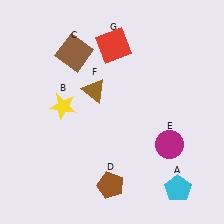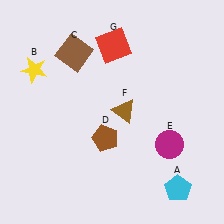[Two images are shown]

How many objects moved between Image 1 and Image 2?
3 objects moved between the two images.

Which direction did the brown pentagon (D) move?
The brown pentagon (D) moved up.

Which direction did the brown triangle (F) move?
The brown triangle (F) moved right.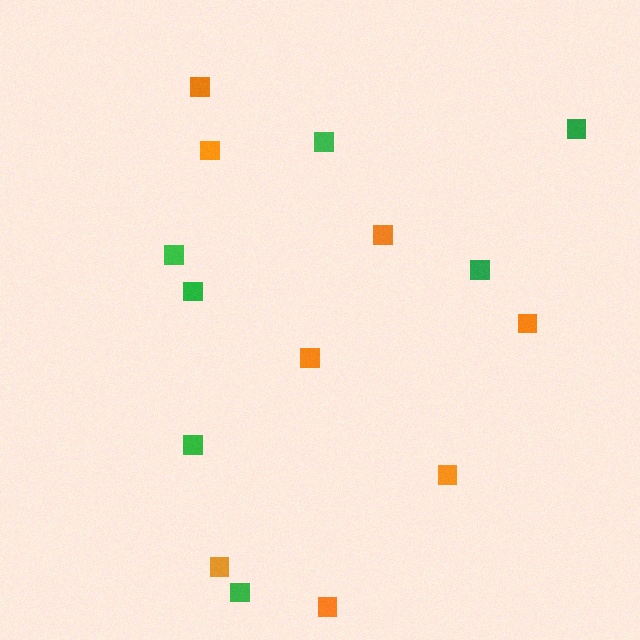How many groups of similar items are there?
There are 2 groups: one group of orange squares (8) and one group of green squares (7).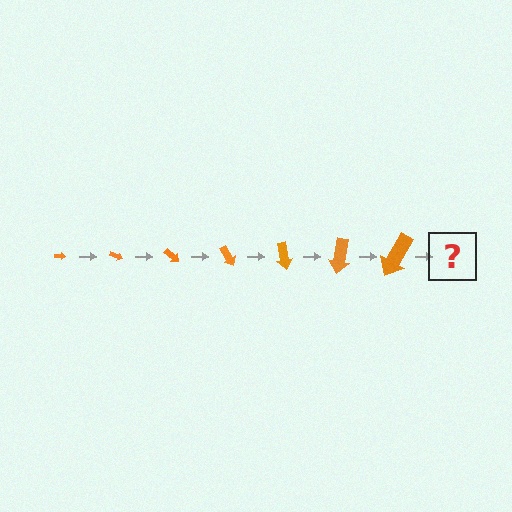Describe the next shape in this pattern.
It should be an arrow, larger than the previous one and rotated 140 degrees from the start.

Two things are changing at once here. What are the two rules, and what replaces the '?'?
The two rules are that the arrow grows larger each step and it rotates 20 degrees each step. The '?' should be an arrow, larger than the previous one and rotated 140 degrees from the start.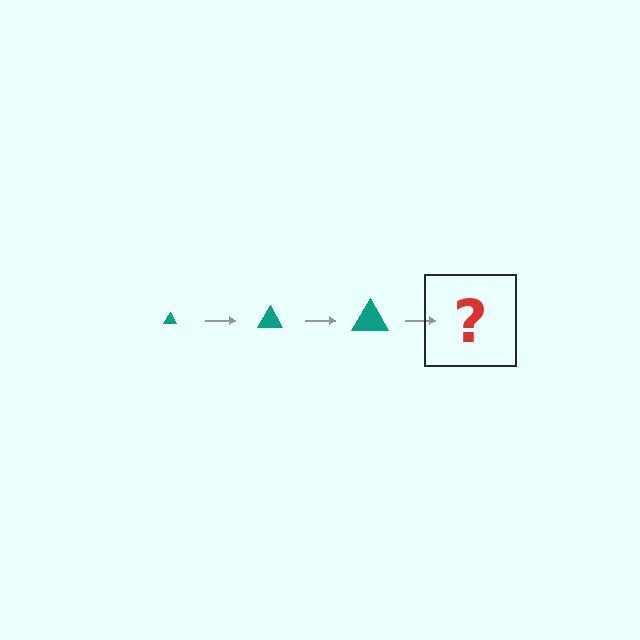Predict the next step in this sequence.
The next step is a teal triangle, larger than the previous one.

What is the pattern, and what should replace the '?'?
The pattern is that the triangle gets progressively larger each step. The '?' should be a teal triangle, larger than the previous one.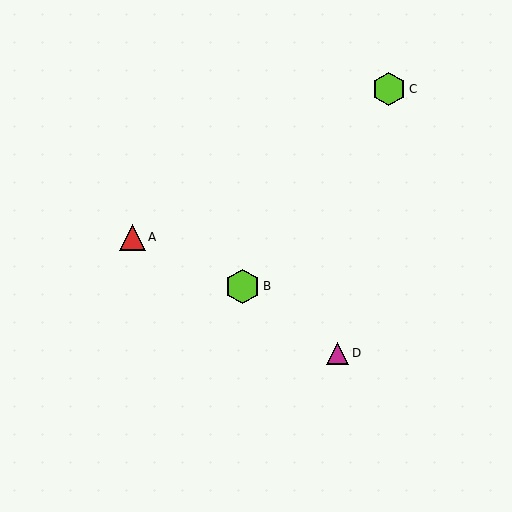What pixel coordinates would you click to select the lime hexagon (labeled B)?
Click at (242, 287) to select the lime hexagon B.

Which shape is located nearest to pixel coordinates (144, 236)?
The red triangle (labeled A) at (132, 237) is nearest to that location.